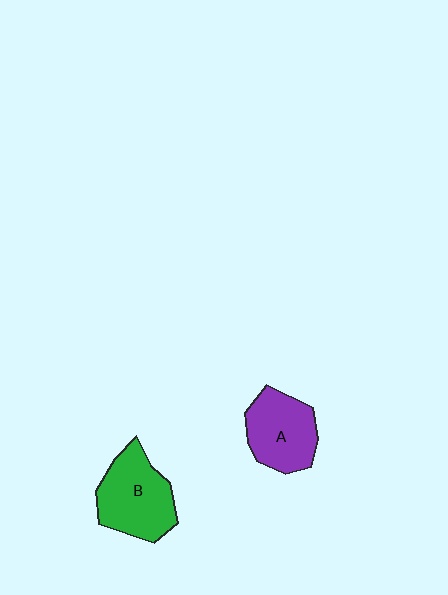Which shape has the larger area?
Shape B (green).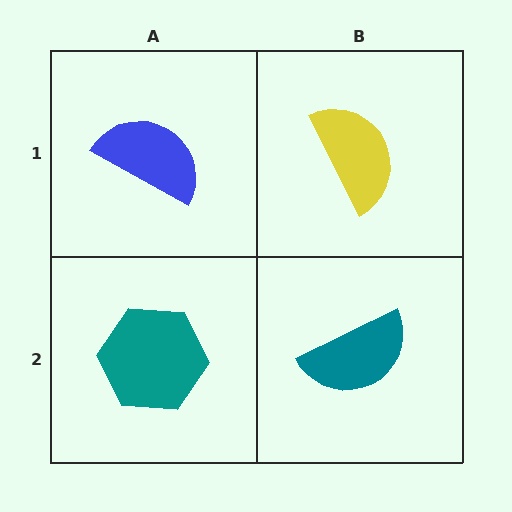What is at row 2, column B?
A teal semicircle.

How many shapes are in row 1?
2 shapes.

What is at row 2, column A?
A teal hexagon.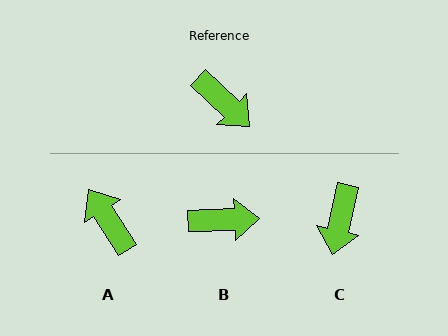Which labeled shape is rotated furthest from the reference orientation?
A, about 166 degrees away.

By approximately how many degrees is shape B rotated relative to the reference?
Approximately 46 degrees counter-clockwise.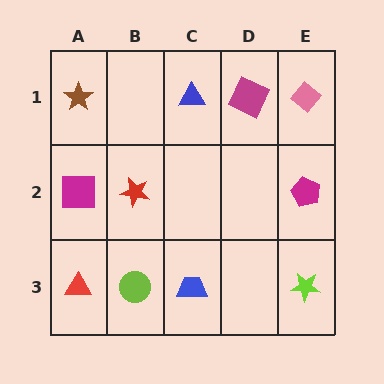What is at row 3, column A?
A red triangle.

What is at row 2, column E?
A magenta pentagon.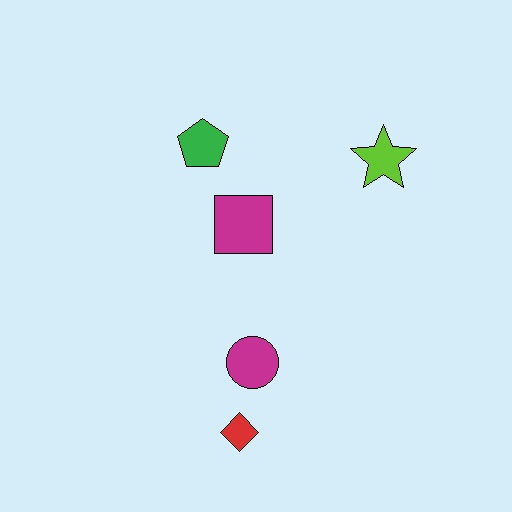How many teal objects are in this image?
There are no teal objects.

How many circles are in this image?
There is 1 circle.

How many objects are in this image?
There are 5 objects.